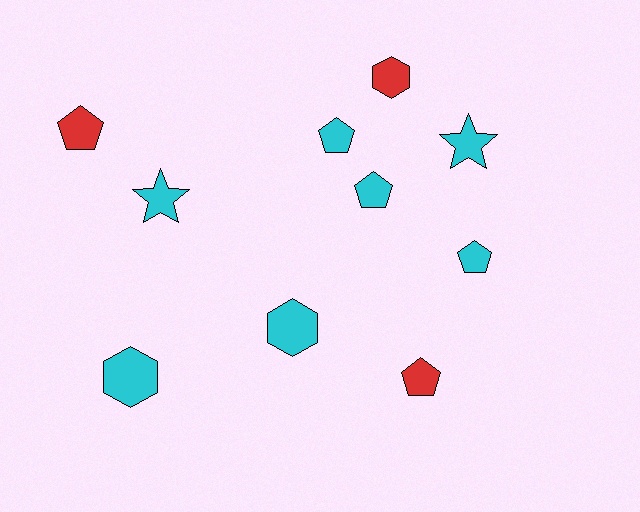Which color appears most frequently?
Cyan, with 7 objects.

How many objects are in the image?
There are 10 objects.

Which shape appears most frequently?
Pentagon, with 5 objects.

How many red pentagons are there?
There are 2 red pentagons.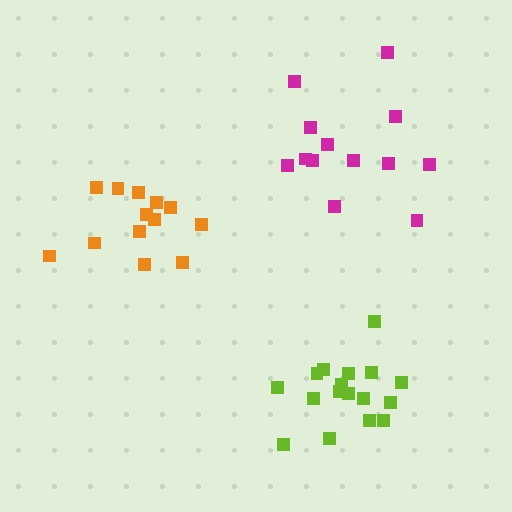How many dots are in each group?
Group 1: 17 dots, Group 2: 13 dots, Group 3: 13 dots (43 total).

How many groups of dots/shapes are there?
There are 3 groups.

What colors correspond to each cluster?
The clusters are colored: lime, magenta, orange.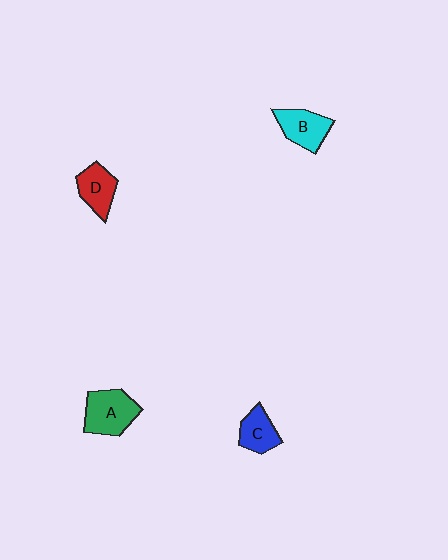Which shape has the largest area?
Shape A (green).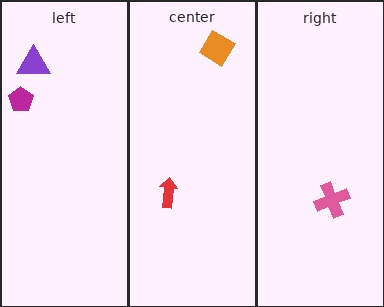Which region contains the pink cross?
The right region.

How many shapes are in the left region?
2.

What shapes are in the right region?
The pink cross.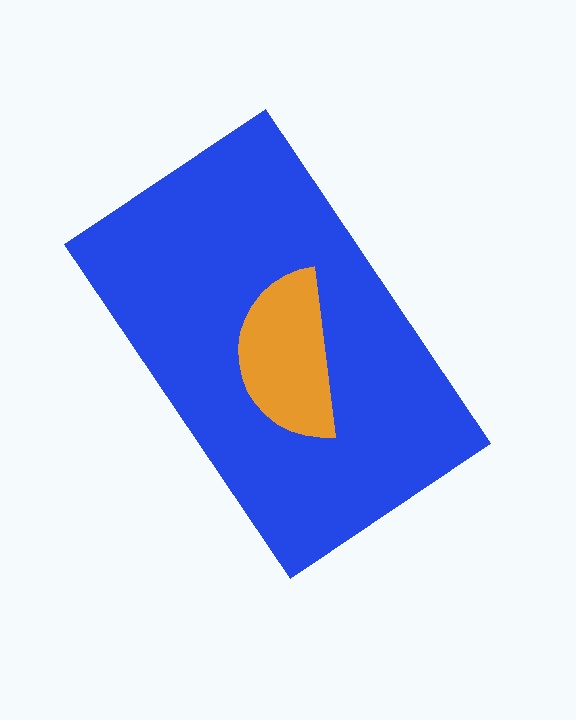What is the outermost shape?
The blue rectangle.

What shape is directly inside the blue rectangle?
The orange semicircle.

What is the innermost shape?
The orange semicircle.